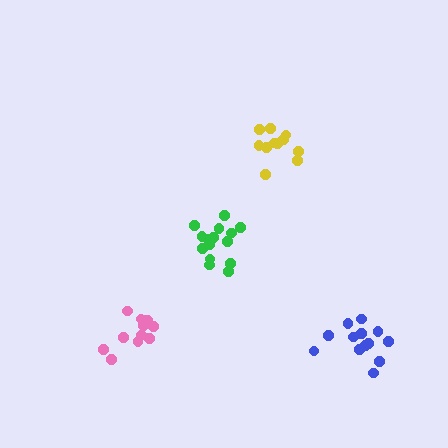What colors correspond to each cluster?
The clusters are colored: green, yellow, blue, pink.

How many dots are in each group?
Group 1: 15 dots, Group 2: 13 dots, Group 3: 13 dots, Group 4: 12 dots (53 total).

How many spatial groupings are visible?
There are 4 spatial groupings.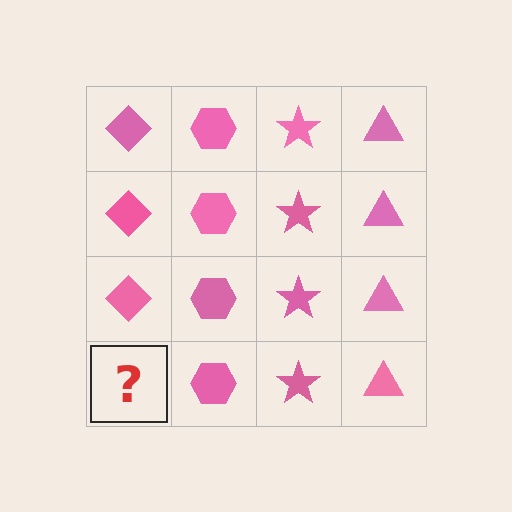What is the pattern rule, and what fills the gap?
The rule is that each column has a consistent shape. The gap should be filled with a pink diamond.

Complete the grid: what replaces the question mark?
The question mark should be replaced with a pink diamond.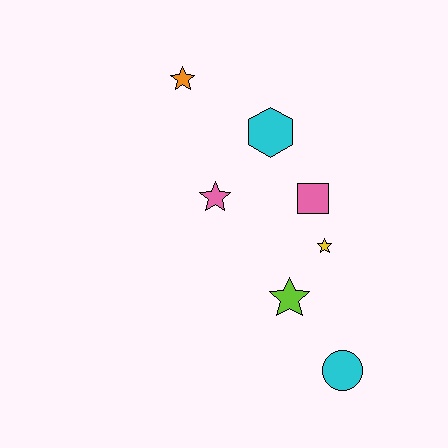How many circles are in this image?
There is 1 circle.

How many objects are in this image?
There are 7 objects.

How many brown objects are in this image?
There are no brown objects.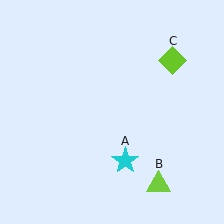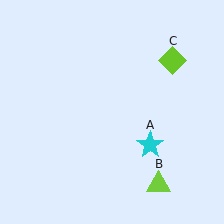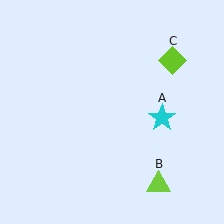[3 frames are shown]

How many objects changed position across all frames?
1 object changed position: cyan star (object A).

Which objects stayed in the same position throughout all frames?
Lime triangle (object B) and lime diamond (object C) remained stationary.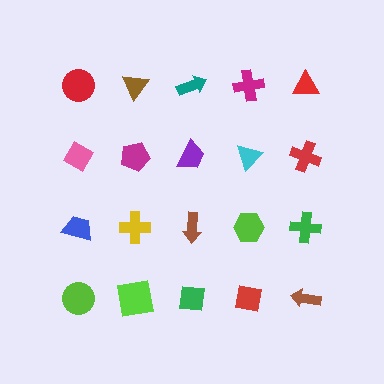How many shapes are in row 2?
5 shapes.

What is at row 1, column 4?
A magenta cross.